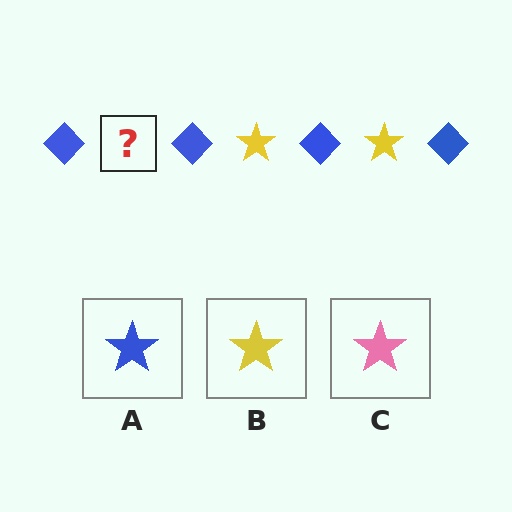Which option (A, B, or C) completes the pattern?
B.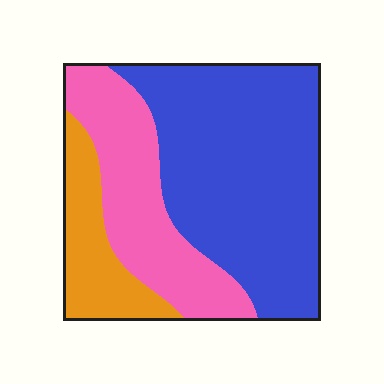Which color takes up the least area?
Orange, at roughly 15%.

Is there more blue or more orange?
Blue.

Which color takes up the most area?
Blue, at roughly 55%.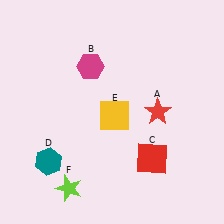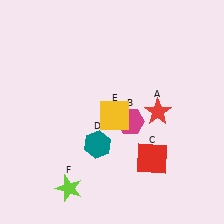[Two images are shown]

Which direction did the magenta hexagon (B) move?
The magenta hexagon (B) moved down.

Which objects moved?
The objects that moved are: the magenta hexagon (B), the teal hexagon (D).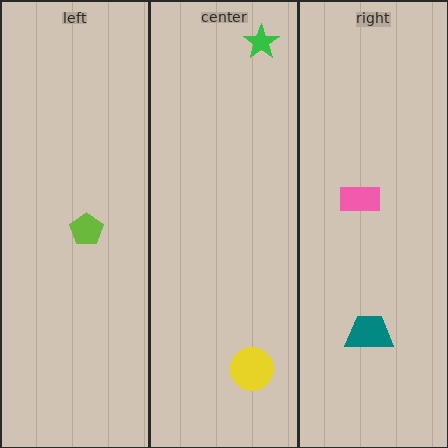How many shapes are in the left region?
1.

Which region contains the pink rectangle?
The right region.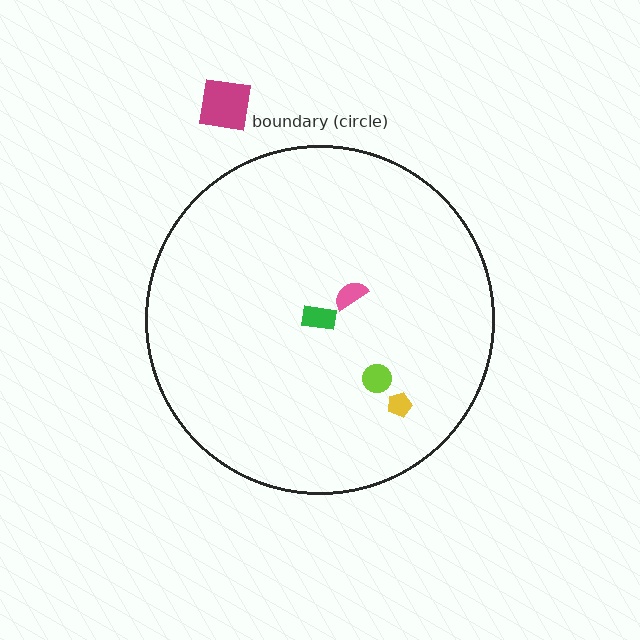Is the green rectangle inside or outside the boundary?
Inside.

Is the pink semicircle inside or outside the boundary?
Inside.